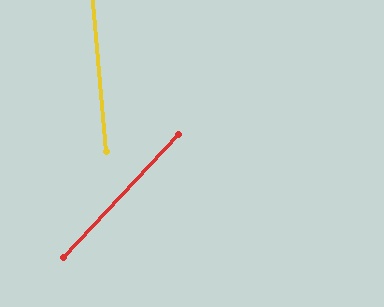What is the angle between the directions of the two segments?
Approximately 48 degrees.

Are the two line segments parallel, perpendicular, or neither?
Neither parallel nor perpendicular — they differ by about 48°.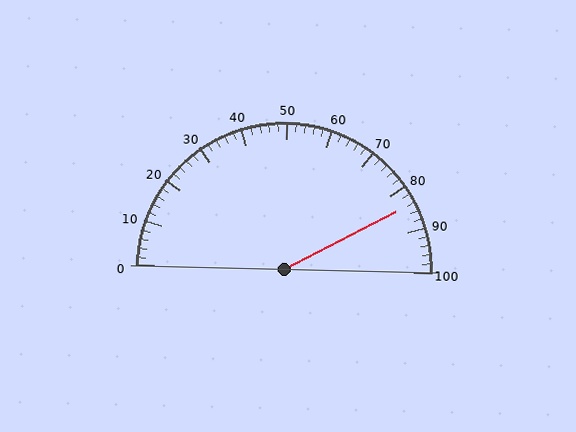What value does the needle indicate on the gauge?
The needle indicates approximately 84.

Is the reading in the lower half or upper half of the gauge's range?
The reading is in the upper half of the range (0 to 100).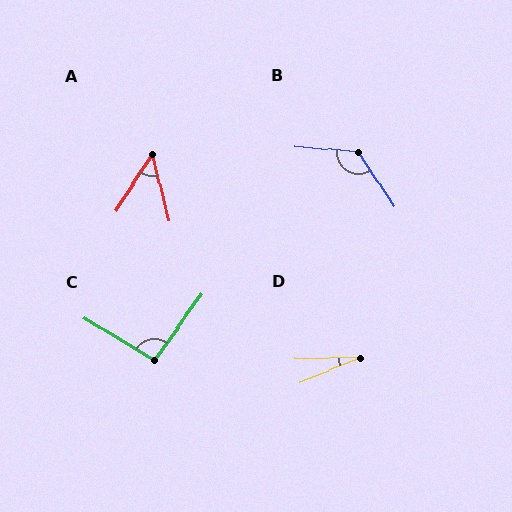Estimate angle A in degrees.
Approximately 47 degrees.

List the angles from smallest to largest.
D (22°), A (47°), C (95°), B (128°).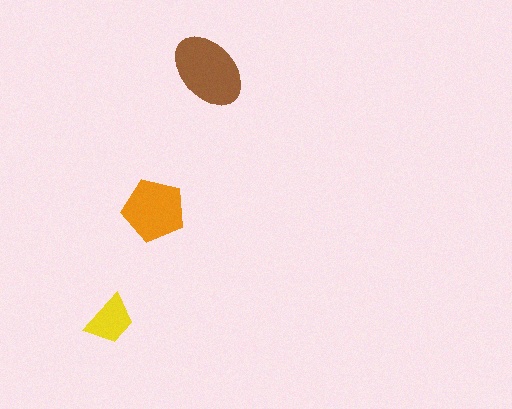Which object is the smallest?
The yellow trapezoid.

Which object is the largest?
The brown ellipse.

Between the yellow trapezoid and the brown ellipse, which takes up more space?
The brown ellipse.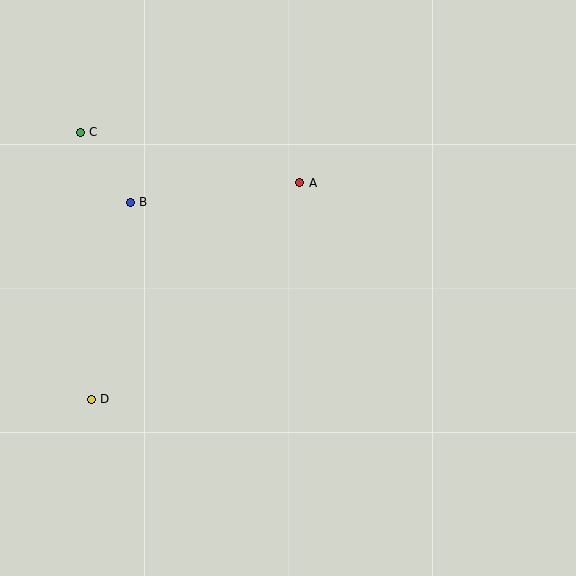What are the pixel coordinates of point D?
Point D is at (91, 399).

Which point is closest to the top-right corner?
Point A is closest to the top-right corner.